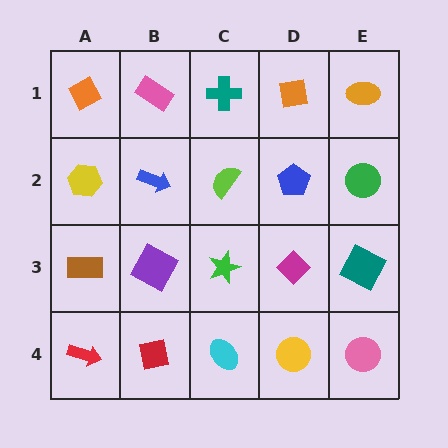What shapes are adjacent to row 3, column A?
A yellow hexagon (row 2, column A), a red arrow (row 4, column A), a purple square (row 3, column B).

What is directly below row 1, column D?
A blue pentagon.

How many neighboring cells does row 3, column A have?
3.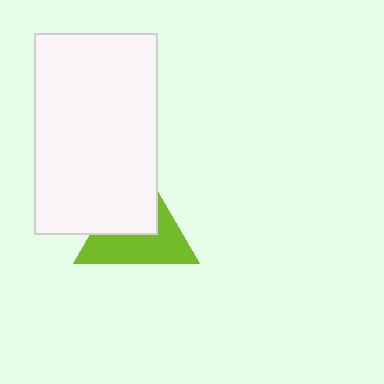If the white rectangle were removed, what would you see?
You would see the complete lime triangle.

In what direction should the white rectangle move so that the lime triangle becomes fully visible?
The white rectangle should move toward the upper-left. That is the shortest direction to clear the overlap and leave the lime triangle fully visible.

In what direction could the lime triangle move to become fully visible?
The lime triangle could move toward the lower-right. That would shift it out from behind the white rectangle entirely.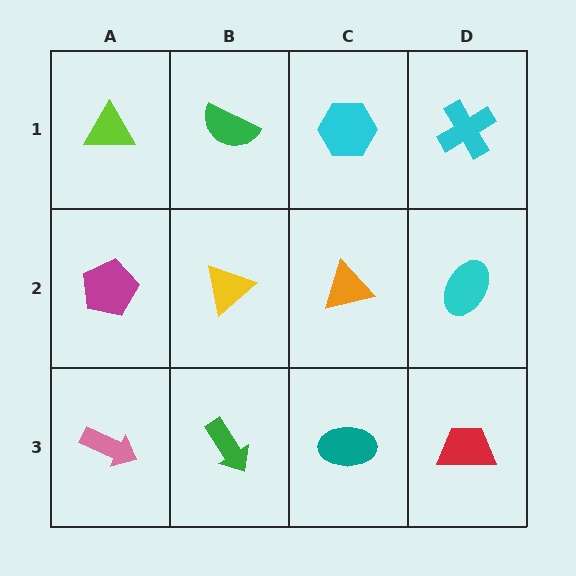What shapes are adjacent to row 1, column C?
An orange triangle (row 2, column C), a green semicircle (row 1, column B), a cyan cross (row 1, column D).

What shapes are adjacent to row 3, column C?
An orange triangle (row 2, column C), a green arrow (row 3, column B), a red trapezoid (row 3, column D).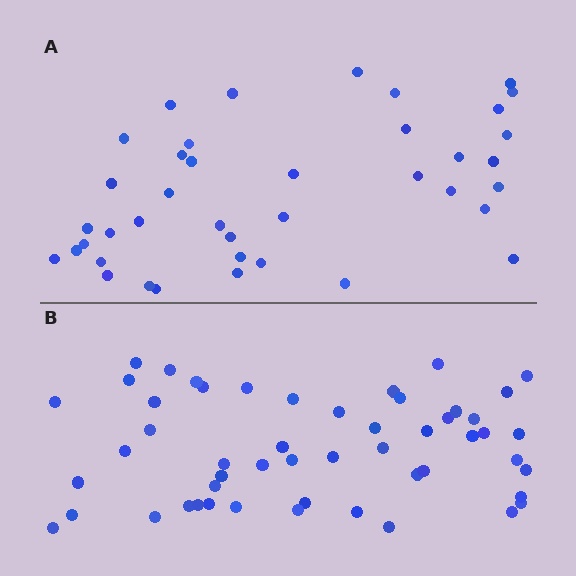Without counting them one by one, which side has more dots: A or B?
Region B (the bottom region) has more dots.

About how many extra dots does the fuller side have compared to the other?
Region B has roughly 12 or so more dots than region A.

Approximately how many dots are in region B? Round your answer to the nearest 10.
About 50 dots. (The exact count is 52, which rounds to 50.)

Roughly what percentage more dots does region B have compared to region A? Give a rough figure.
About 30% more.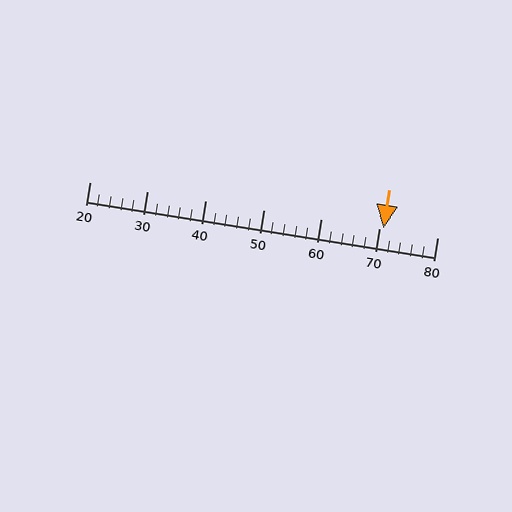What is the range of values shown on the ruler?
The ruler shows values from 20 to 80.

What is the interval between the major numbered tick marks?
The major tick marks are spaced 10 units apart.